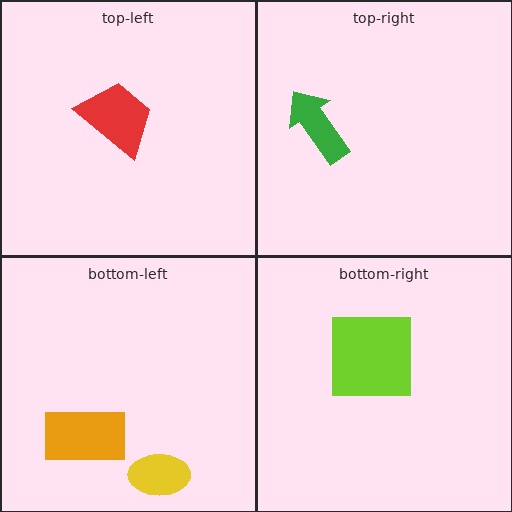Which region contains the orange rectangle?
The bottom-left region.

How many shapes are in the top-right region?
1.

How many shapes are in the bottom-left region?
2.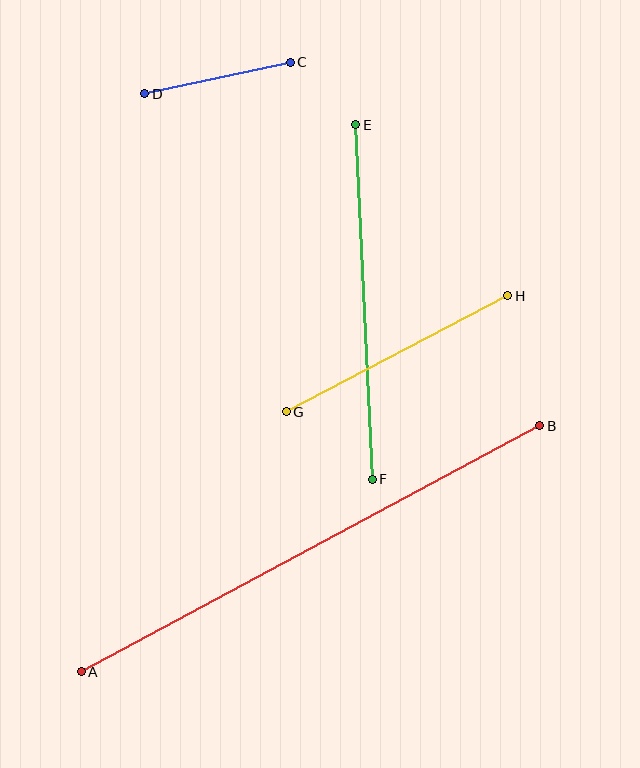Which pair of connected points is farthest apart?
Points A and B are farthest apart.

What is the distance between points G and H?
The distance is approximately 250 pixels.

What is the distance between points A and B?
The distance is approximately 520 pixels.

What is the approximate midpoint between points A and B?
The midpoint is at approximately (310, 549) pixels.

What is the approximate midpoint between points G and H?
The midpoint is at approximately (397, 354) pixels.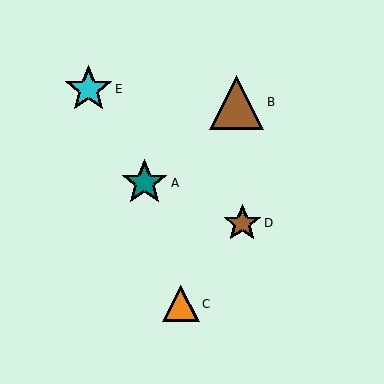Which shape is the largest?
The brown triangle (labeled B) is the largest.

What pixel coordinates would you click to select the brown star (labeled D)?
Click at (242, 223) to select the brown star D.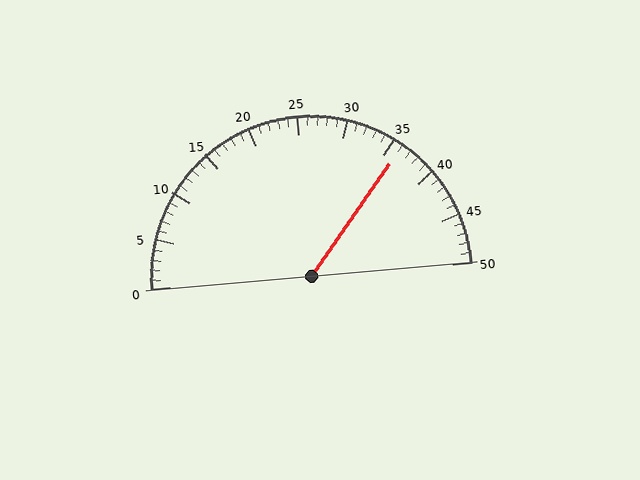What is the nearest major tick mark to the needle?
The nearest major tick mark is 35.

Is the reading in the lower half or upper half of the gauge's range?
The reading is in the upper half of the range (0 to 50).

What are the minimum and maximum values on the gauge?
The gauge ranges from 0 to 50.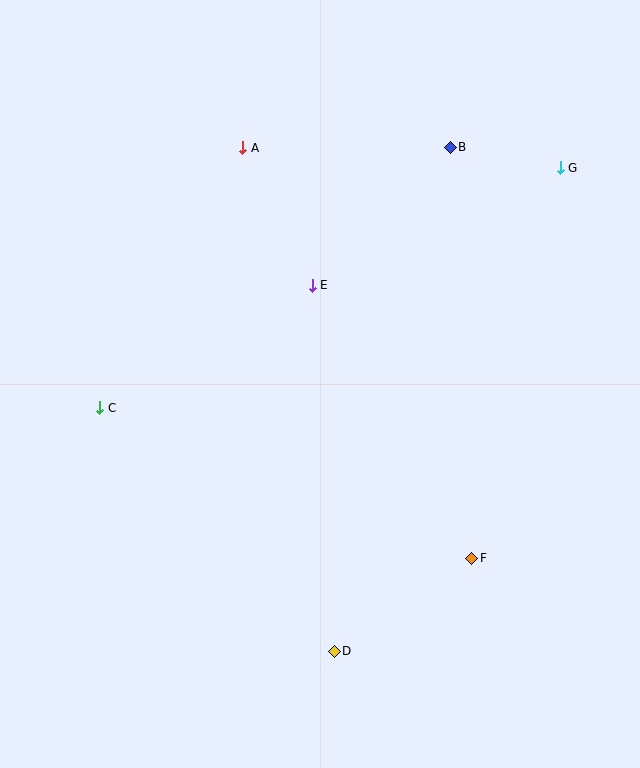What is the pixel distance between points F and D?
The distance between F and D is 166 pixels.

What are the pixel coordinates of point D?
Point D is at (334, 651).